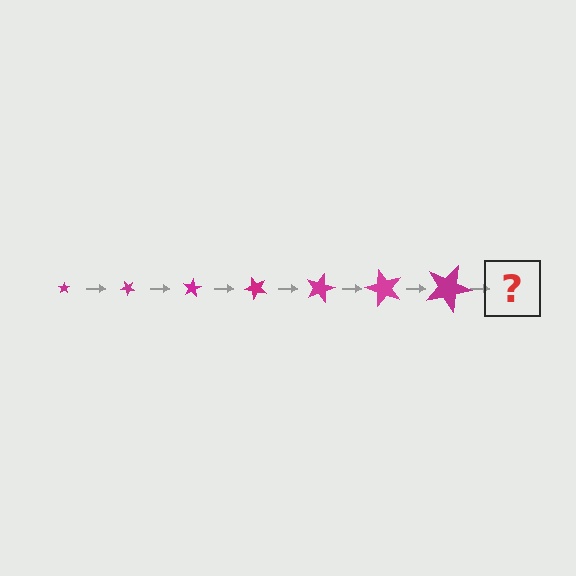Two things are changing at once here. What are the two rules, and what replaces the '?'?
The two rules are that the star grows larger each step and it rotates 40 degrees each step. The '?' should be a star, larger than the previous one and rotated 280 degrees from the start.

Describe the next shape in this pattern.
It should be a star, larger than the previous one and rotated 280 degrees from the start.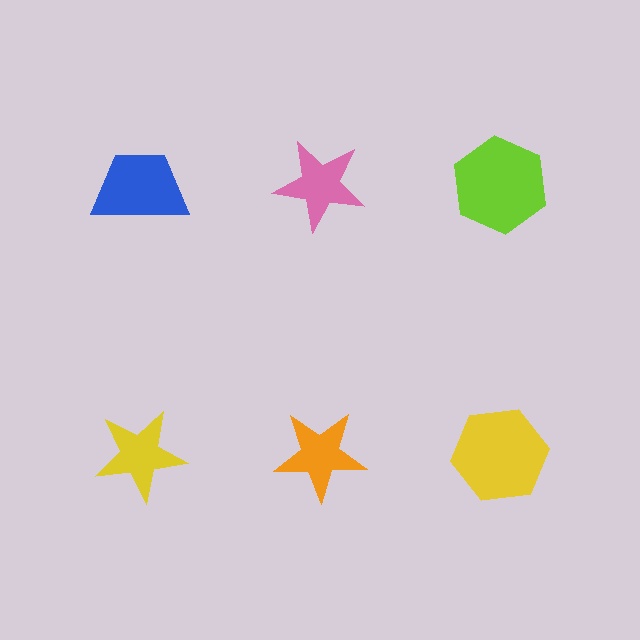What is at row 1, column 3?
A lime hexagon.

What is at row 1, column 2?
A pink star.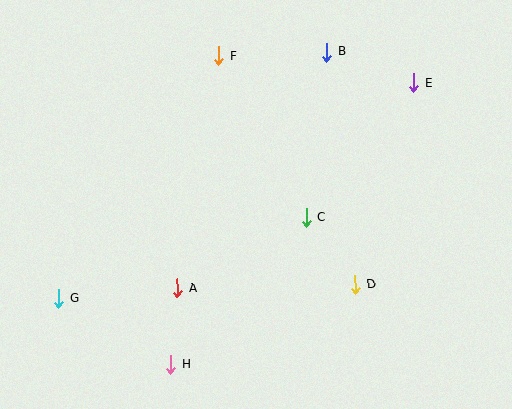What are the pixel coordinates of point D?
Point D is at (355, 285).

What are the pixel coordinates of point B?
Point B is at (327, 52).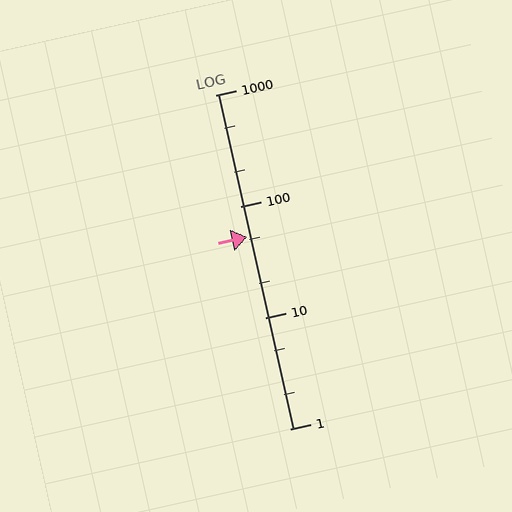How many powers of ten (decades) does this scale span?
The scale spans 3 decades, from 1 to 1000.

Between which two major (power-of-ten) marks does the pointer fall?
The pointer is between 10 and 100.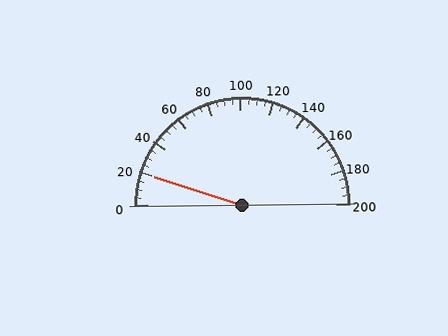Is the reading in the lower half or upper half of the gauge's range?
The reading is in the lower half of the range (0 to 200).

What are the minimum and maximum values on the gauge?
The gauge ranges from 0 to 200.